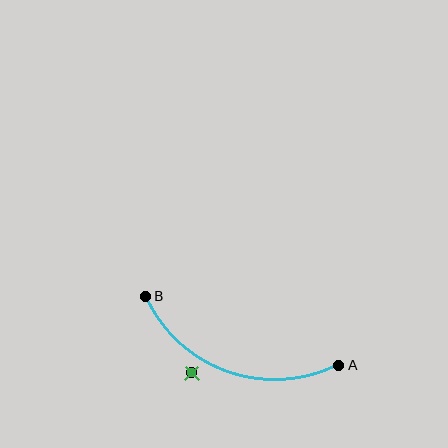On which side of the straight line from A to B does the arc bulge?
The arc bulges below the straight line connecting A and B.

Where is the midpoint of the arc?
The arc midpoint is the point on the curve farthest from the straight line joining A and B. It sits below that line.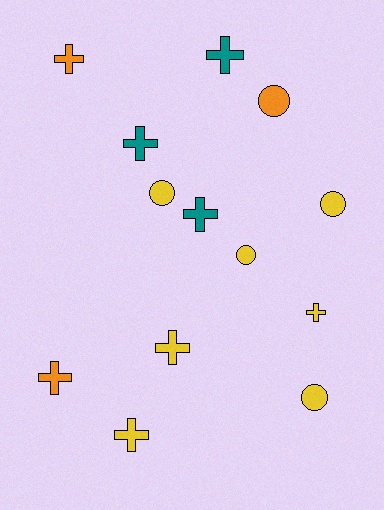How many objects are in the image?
There are 13 objects.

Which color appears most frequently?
Yellow, with 7 objects.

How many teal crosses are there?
There are 3 teal crosses.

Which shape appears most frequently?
Cross, with 8 objects.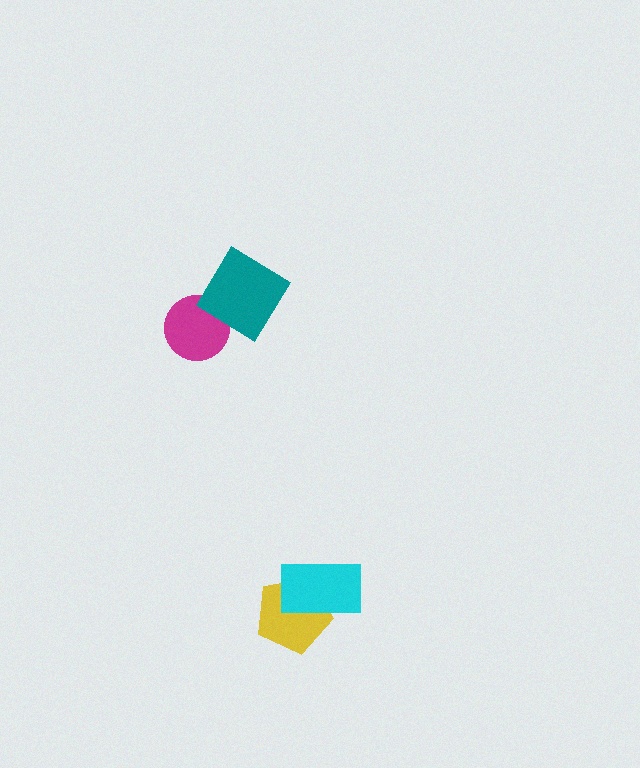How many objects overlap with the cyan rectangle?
1 object overlaps with the cyan rectangle.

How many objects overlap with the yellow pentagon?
1 object overlaps with the yellow pentagon.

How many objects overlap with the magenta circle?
1 object overlaps with the magenta circle.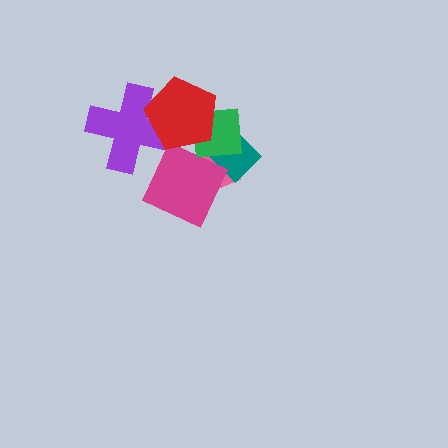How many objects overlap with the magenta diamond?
5 objects overlap with the magenta diamond.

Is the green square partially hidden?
Yes, it is partially covered by another shape.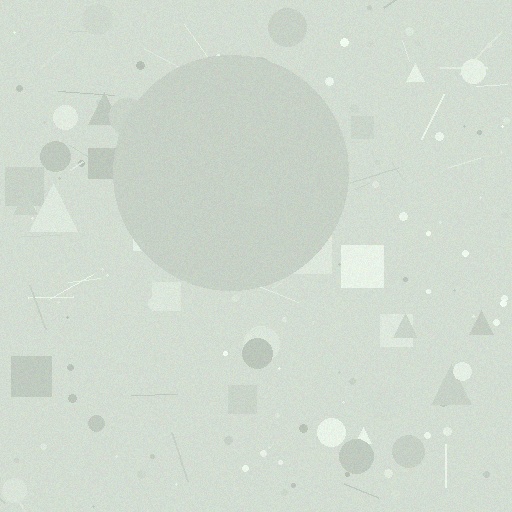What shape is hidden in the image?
A circle is hidden in the image.